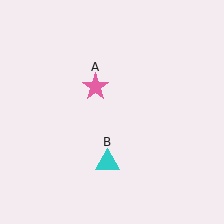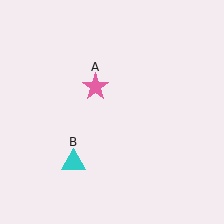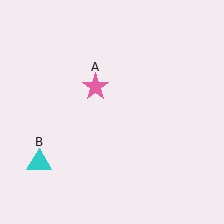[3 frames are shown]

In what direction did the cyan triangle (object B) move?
The cyan triangle (object B) moved left.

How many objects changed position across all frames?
1 object changed position: cyan triangle (object B).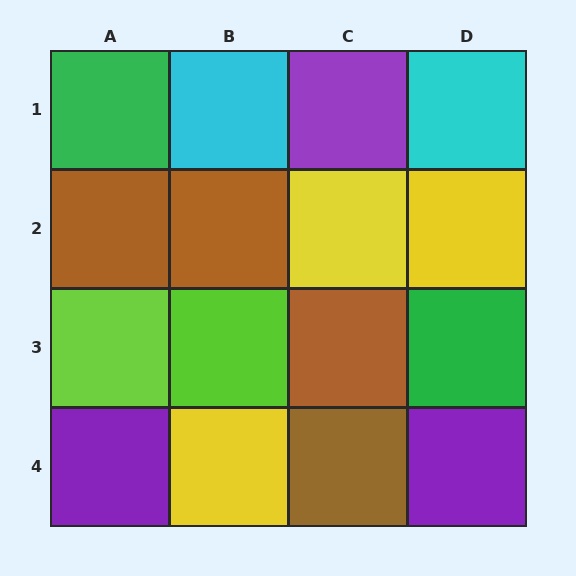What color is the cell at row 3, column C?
Brown.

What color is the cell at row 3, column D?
Green.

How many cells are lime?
2 cells are lime.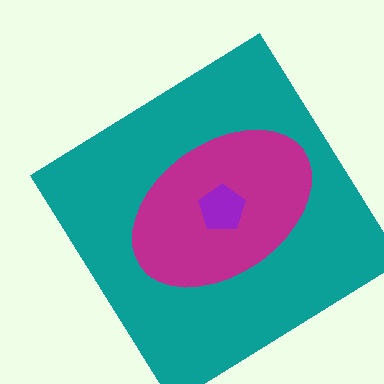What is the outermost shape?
The teal diamond.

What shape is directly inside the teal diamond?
The magenta ellipse.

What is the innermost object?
The purple pentagon.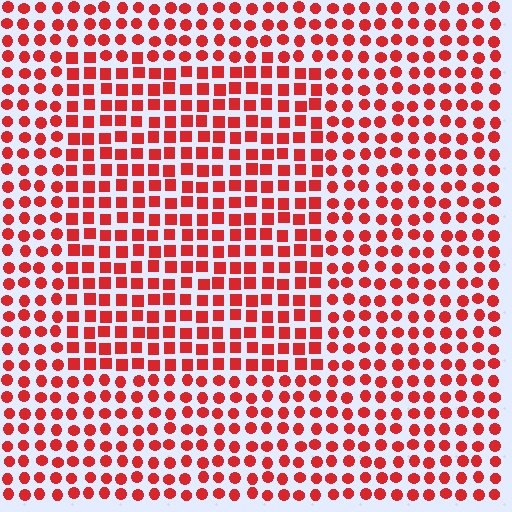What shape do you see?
I see a rectangle.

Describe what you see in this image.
The image is filled with small red elements arranged in a uniform grid. A rectangle-shaped region contains squares, while the surrounding area contains circles. The boundary is defined purely by the change in element shape.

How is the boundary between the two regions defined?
The boundary is defined by a change in element shape: squares inside vs. circles outside. All elements share the same color and spacing.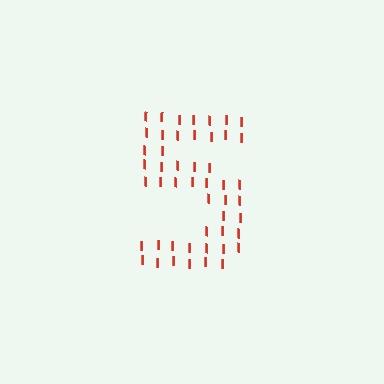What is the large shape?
The large shape is the digit 5.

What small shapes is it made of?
It is made of small letter I's.